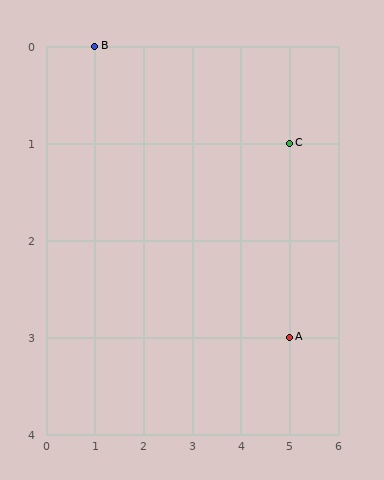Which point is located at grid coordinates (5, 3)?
Point A is at (5, 3).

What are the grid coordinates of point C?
Point C is at grid coordinates (5, 1).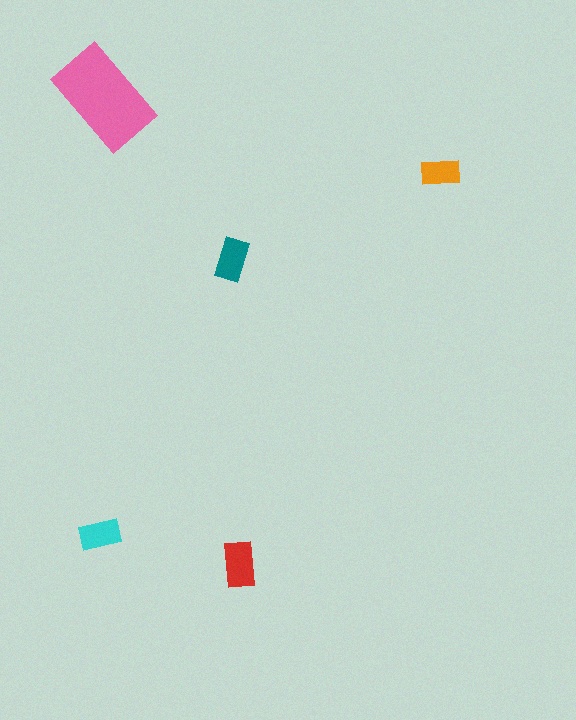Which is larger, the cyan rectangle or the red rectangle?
The red one.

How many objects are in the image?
There are 5 objects in the image.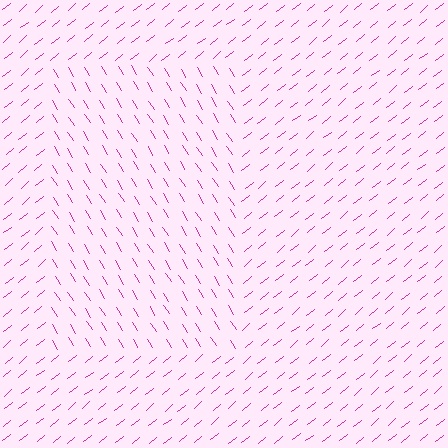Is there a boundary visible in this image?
Yes, there is a texture boundary formed by a change in line orientation.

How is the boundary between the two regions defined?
The boundary is defined purely by a change in line orientation (approximately 83 degrees difference). All lines are the same color and thickness.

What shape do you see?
I see a rectangle.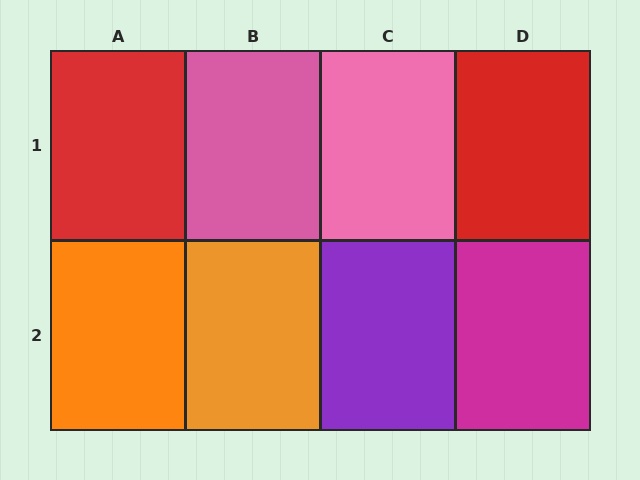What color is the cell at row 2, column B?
Orange.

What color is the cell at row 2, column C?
Purple.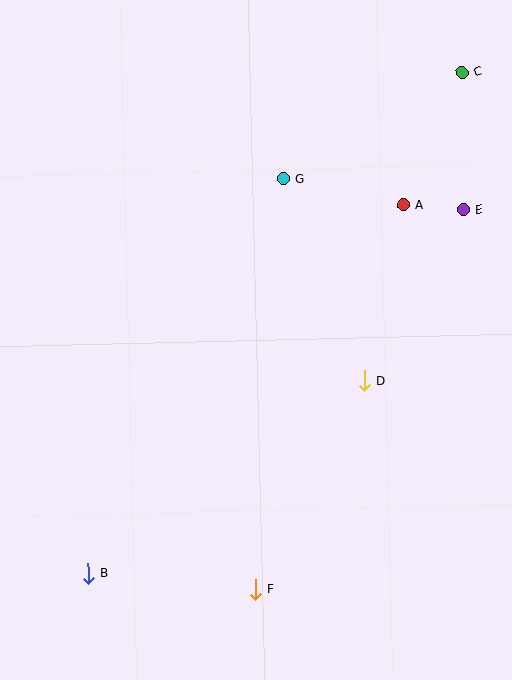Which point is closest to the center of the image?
Point D at (364, 381) is closest to the center.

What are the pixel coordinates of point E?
Point E is at (463, 210).